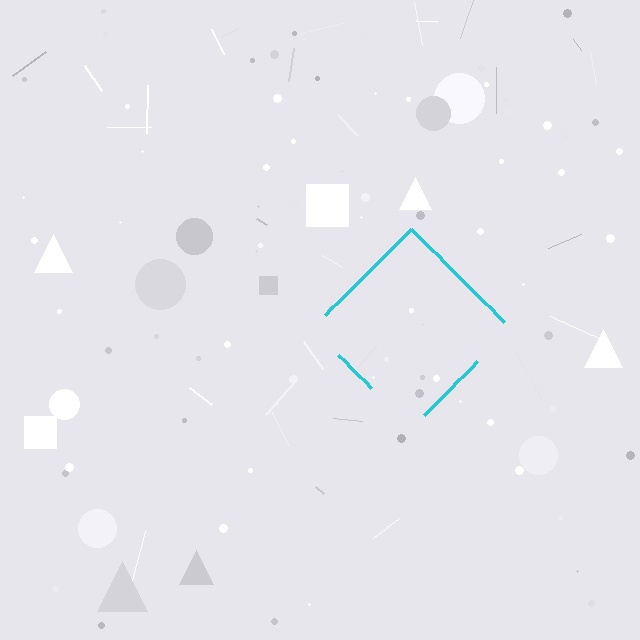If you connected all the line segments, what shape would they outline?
They would outline a diamond.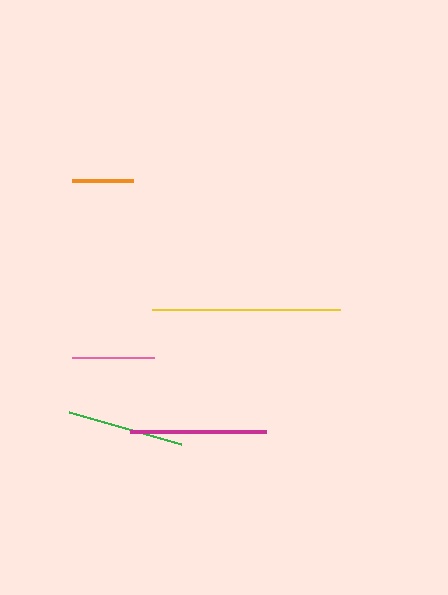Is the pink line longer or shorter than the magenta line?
The magenta line is longer than the pink line.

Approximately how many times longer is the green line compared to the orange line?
The green line is approximately 1.9 times the length of the orange line.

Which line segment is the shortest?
The orange line is the shortest at approximately 61 pixels.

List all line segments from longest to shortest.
From longest to shortest: yellow, magenta, green, pink, orange.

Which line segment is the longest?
The yellow line is the longest at approximately 187 pixels.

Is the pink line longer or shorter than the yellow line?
The yellow line is longer than the pink line.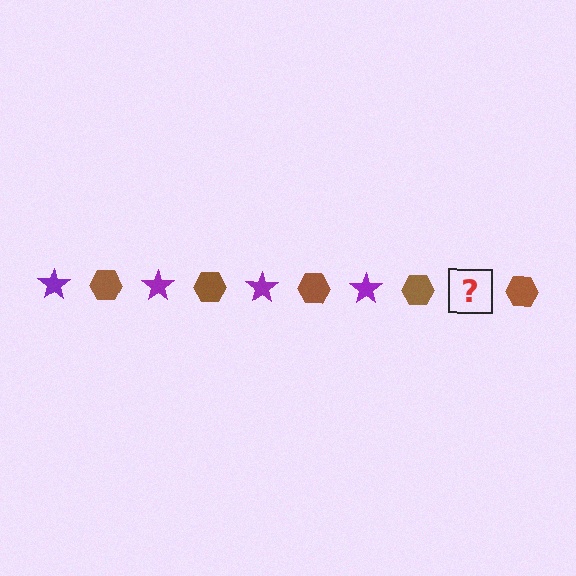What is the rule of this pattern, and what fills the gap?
The rule is that the pattern alternates between purple star and brown hexagon. The gap should be filled with a purple star.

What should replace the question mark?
The question mark should be replaced with a purple star.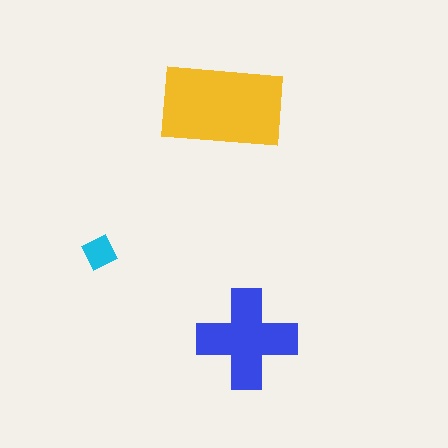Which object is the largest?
The yellow rectangle.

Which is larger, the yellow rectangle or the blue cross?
The yellow rectangle.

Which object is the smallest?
The cyan diamond.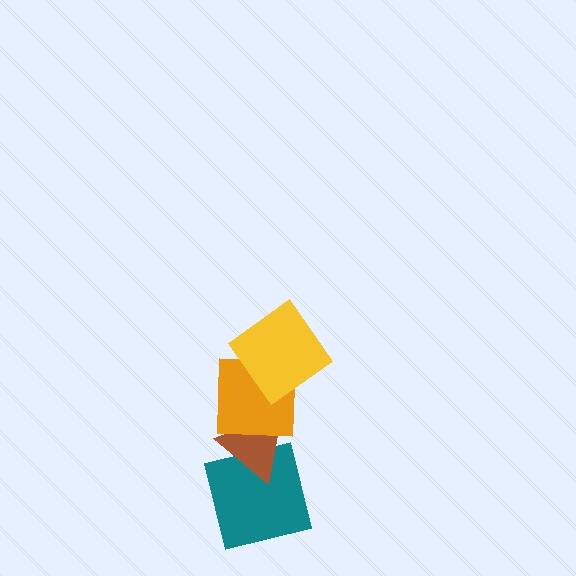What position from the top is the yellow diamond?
The yellow diamond is 1st from the top.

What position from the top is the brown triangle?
The brown triangle is 3rd from the top.